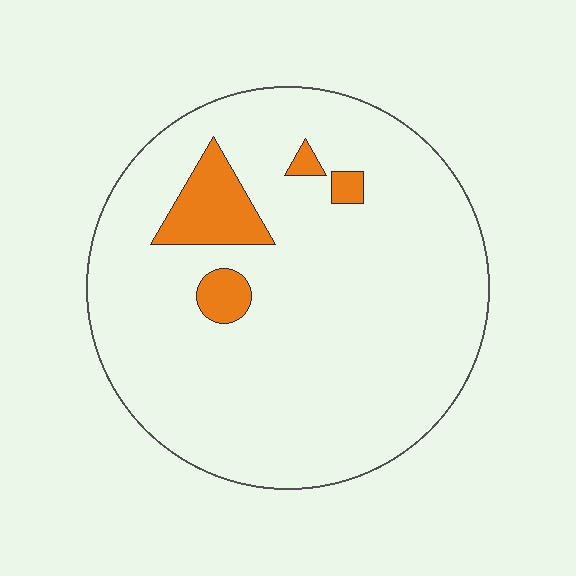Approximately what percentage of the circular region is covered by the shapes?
Approximately 10%.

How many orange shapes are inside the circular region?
4.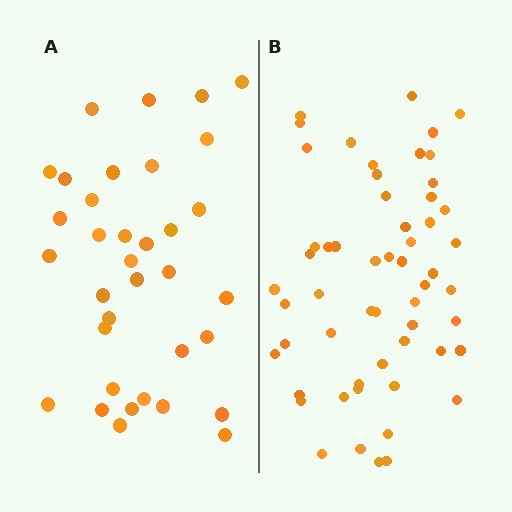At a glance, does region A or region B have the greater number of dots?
Region B (the right region) has more dots.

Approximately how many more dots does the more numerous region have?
Region B has approximately 20 more dots than region A.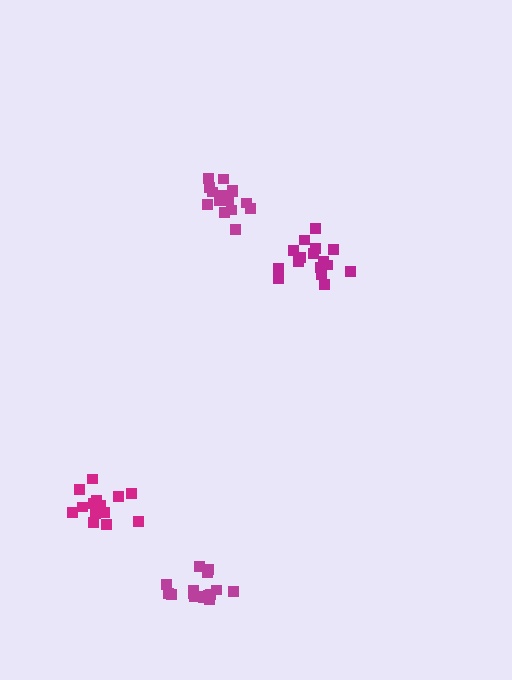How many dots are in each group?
Group 1: 15 dots, Group 2: 15 dots, Group 3: 16 dots, Group 4: 16 dots (62 total).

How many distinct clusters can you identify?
There are 4 distinct clusters.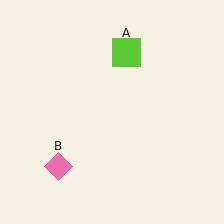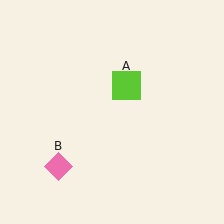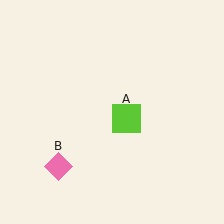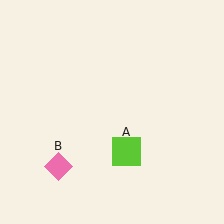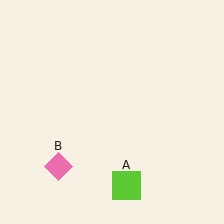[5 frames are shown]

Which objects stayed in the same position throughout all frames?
Pink diamond (object B) remained stationary.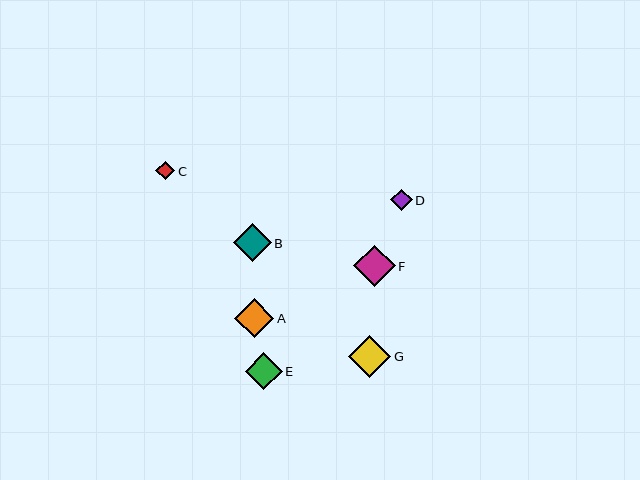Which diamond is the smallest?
Diamond C is the smallest with a size of approximately 19 pixels.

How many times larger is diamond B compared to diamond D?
Diamond B is approximately 1.8 times the size of diamond D.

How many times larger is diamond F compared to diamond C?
Diamond F is approximately 2.2 times the size of diamond C.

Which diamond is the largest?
Diamond G is the largest with a size of approximately 42 pixels.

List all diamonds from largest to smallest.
From largest to smallest: G, F, A, B, E, D, C.